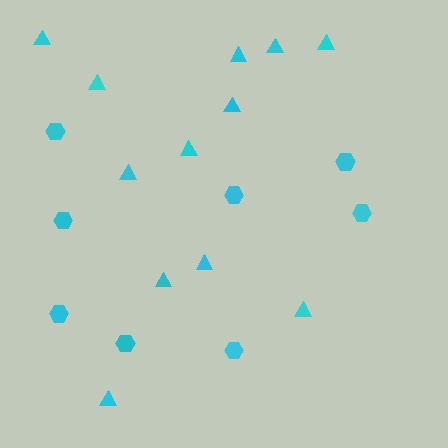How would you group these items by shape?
There are 2 groups: one group of hexagons (8) and one group of triangles (12).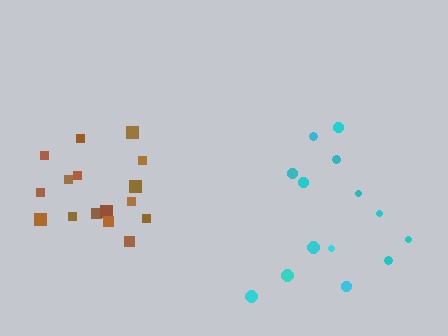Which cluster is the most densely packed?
Brown.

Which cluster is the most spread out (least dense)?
Cyan.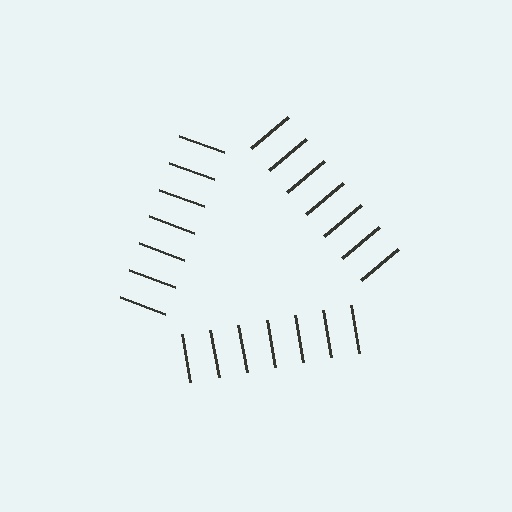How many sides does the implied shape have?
3 sides — the line-ends trace a triangle.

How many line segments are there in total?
21 — 7 along each of the 3 edges.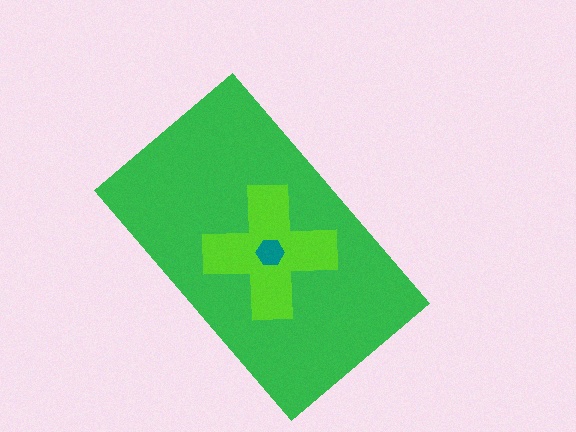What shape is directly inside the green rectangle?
The lime cross.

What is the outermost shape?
The green rectangle.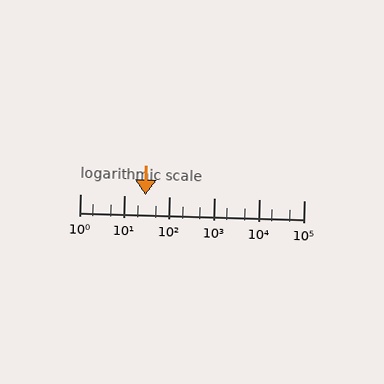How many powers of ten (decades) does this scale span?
The scale spans 5 decades, from 1 to 100000.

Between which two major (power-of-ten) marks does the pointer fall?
The pointer is between 10 and 100.